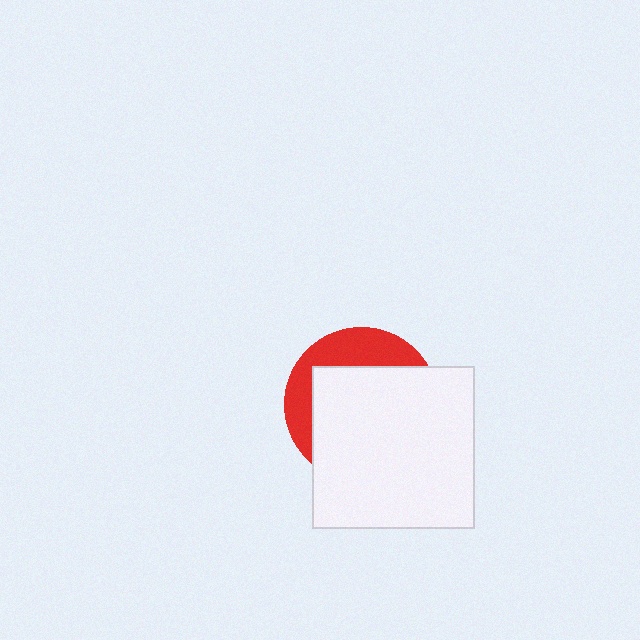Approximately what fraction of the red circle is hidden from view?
Roughly 70% of the red circle is hidden behind the white square.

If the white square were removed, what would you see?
You would see the complete red circle.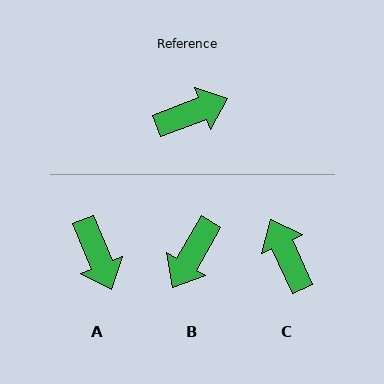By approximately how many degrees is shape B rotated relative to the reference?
Approximately 141 degrees clockwise.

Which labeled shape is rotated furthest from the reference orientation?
B, about 141 degrees away.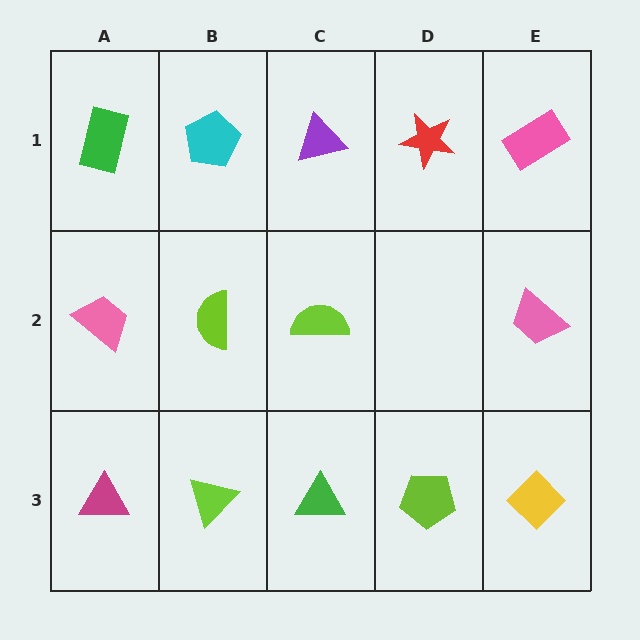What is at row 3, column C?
A green triangle.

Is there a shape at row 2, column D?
No, that cell is empty.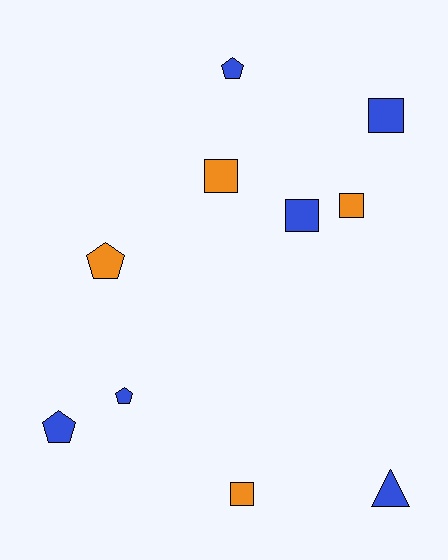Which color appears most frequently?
Blue, with 6 objects.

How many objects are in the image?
There are 10 objects.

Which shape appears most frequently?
Square, with 5 objects.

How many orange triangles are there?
There are no orange triangles.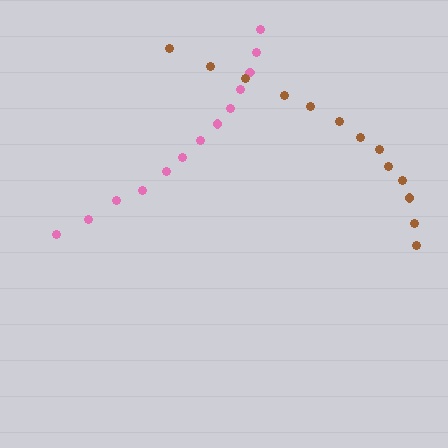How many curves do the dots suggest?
There are 2 distinct paths.